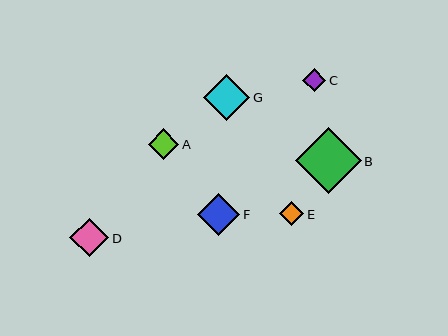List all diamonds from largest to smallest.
From largest to smallest: B, G, F, D, A, E, C.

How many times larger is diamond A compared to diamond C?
Diamond A is approximately 1.3 times the size of diamond C.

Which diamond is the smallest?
Diamond C is the smallest with a size of approximately 23 pixels.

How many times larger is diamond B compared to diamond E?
Diamond B is approximately 2.7 times the size of diamond E.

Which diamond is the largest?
Diamond B is the largest with a size of approximately 66 pixels.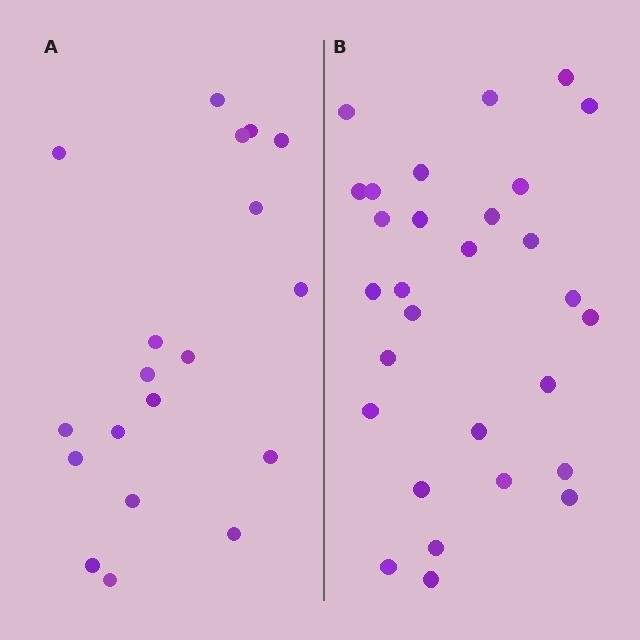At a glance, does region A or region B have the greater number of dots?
Region B (the right region) has more dots.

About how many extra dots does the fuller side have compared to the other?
Region B has roughly 10 or so more dots than region A.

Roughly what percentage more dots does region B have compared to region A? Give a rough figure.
About 55% more.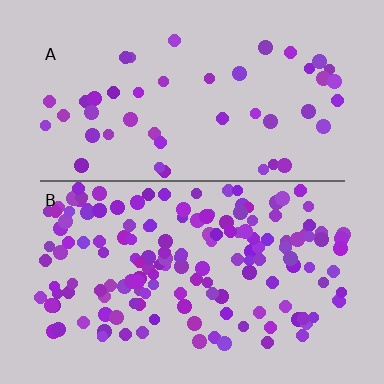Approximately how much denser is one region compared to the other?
Approximately 3.3× — region B over region A.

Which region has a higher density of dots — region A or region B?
B (the bottom).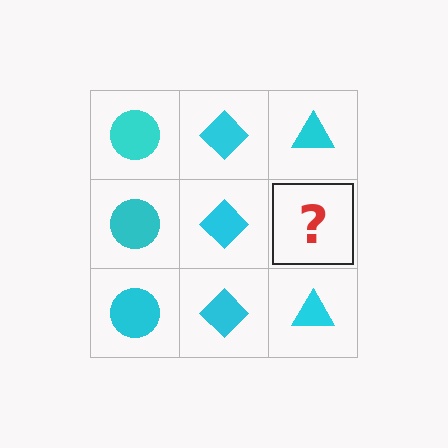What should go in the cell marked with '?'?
The missing cell should contain a cyan triangle.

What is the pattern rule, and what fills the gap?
The rule is that each column has a consistent shape. The gap should be filled with a cyan triangle.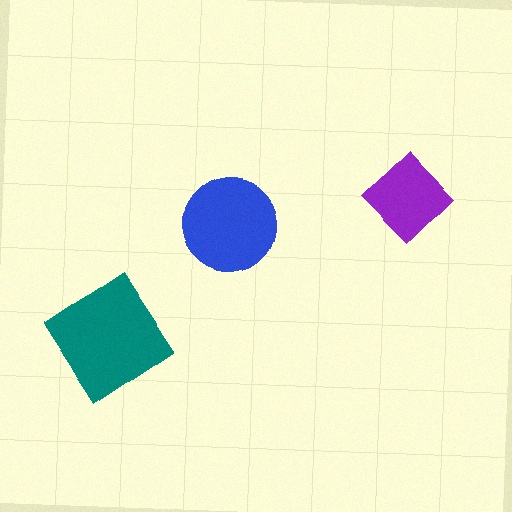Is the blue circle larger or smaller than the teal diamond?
Smaller.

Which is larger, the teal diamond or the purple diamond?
The teal diamond.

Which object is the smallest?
The purple diamond.